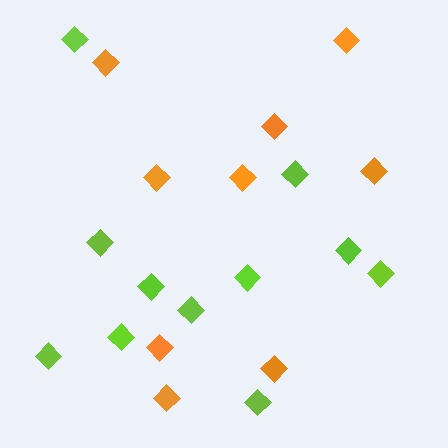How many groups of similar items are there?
There are 2 groups: one group of lime diamonds (11) and one group of orange diamonds (9).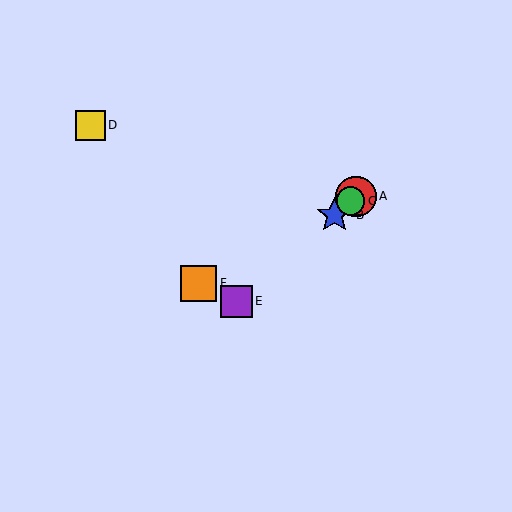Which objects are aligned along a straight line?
Objects A, B, C, E are aligned along a straight line.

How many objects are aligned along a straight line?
4 objects (A, B, C, E) are aligned along a straight line.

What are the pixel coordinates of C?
Object C is at (351, 201).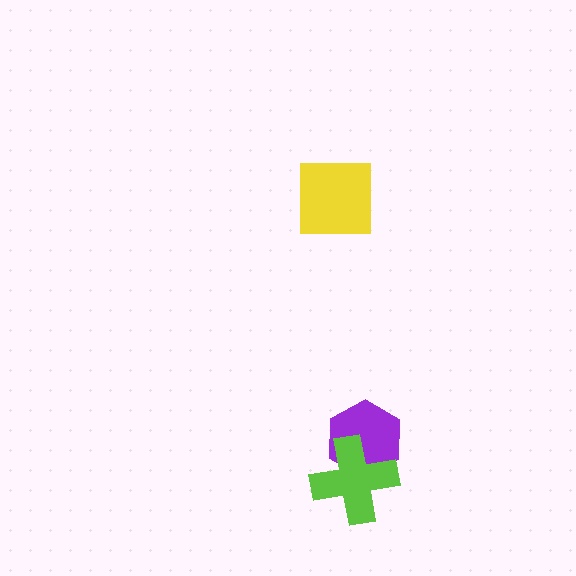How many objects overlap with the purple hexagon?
1 object overlaps with the purple hexagon.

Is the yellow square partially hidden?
No, no other shape covers it.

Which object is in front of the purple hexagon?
The lime cross is in front of the purple hexagon.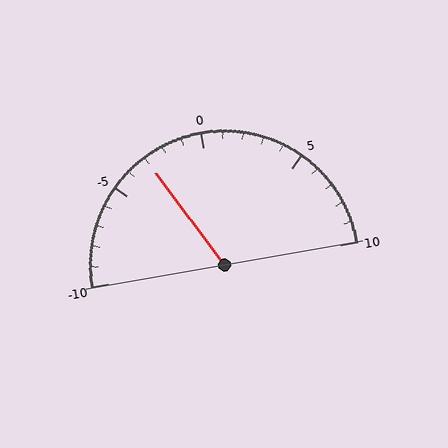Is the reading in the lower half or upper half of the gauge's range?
The reading is in the lower half of the range (-10 to 10).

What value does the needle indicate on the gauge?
The needle indicates approximately -3.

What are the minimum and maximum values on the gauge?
The gauge ranges from -10 to 10.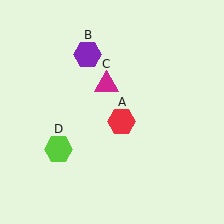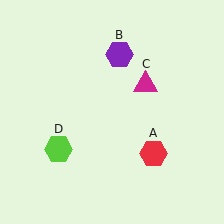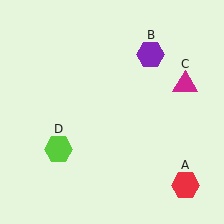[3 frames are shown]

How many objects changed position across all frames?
3 objects changed position: red hexagon (object A), purple hexagon (object B), magenta triangle (object C).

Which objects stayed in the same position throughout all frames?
Lime hexagon (object D) remained stationary.